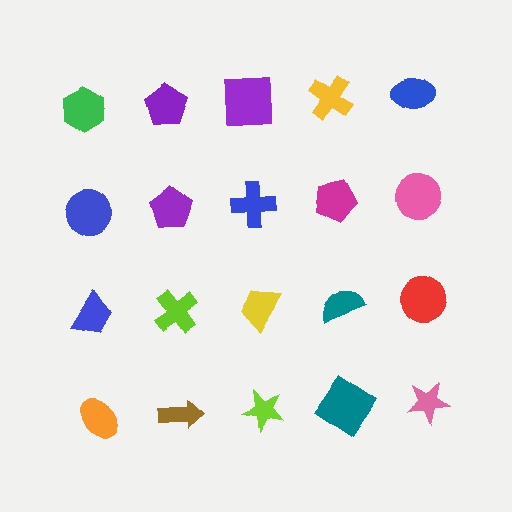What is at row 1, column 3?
A purple square.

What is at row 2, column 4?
A magenta pentagon.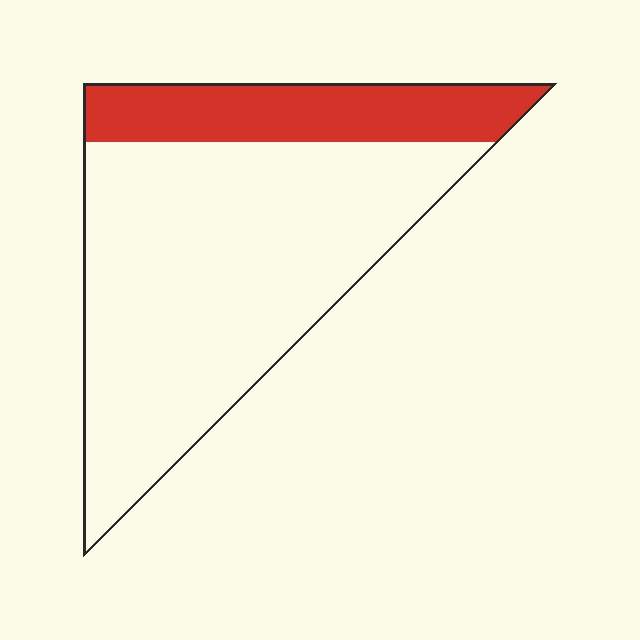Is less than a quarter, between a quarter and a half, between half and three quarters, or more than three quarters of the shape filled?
Less than a quarter.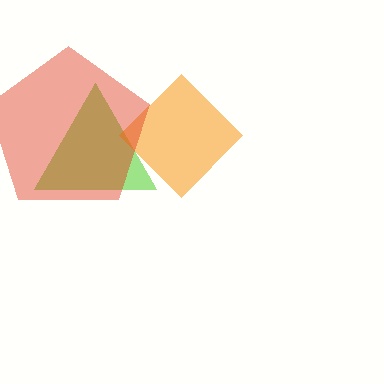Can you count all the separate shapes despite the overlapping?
Yes, there are 3 separate shapes.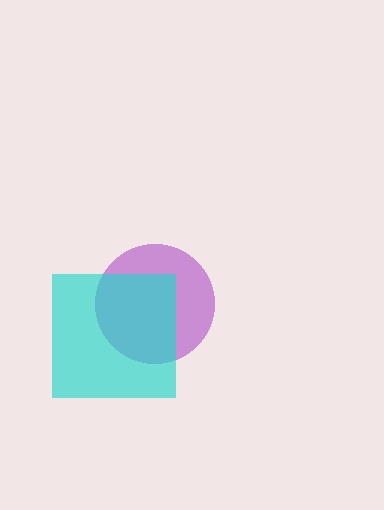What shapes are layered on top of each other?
The layered shapes are: a purple circle, a cyan square.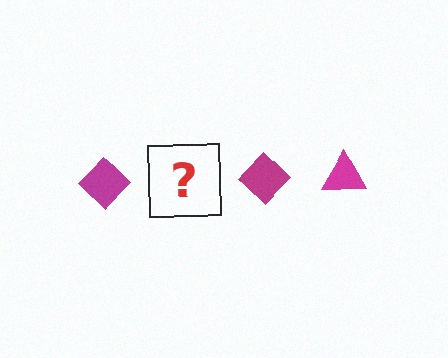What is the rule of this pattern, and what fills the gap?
The rule is that the pattern cycles through diamond, triangle shapes in magenta. The gap should be filled with a magenta triangle.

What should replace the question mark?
The question mark should be replaced with a magenta triangle.